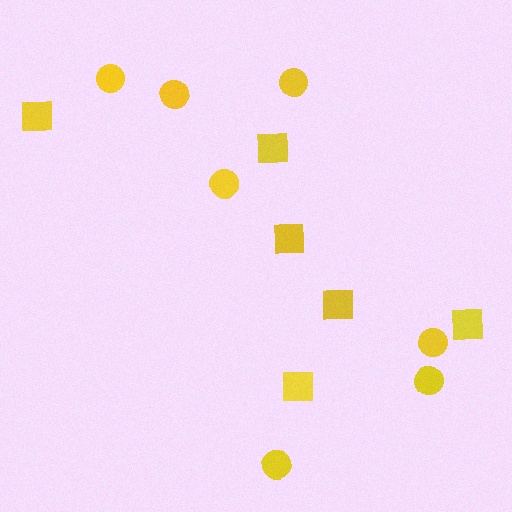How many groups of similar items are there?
There are 2 groups: one group of squares (6) and one group of circles (7).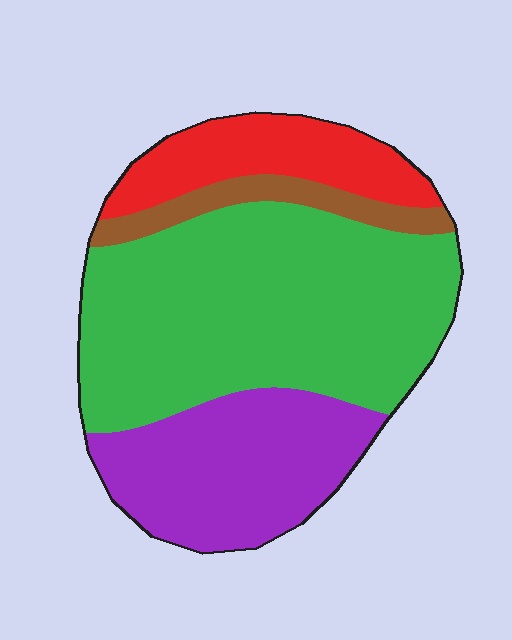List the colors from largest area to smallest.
From largest to smallest: green, purple, red, brown.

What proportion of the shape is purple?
Purple takes up about one quarter (1/4) of the shape.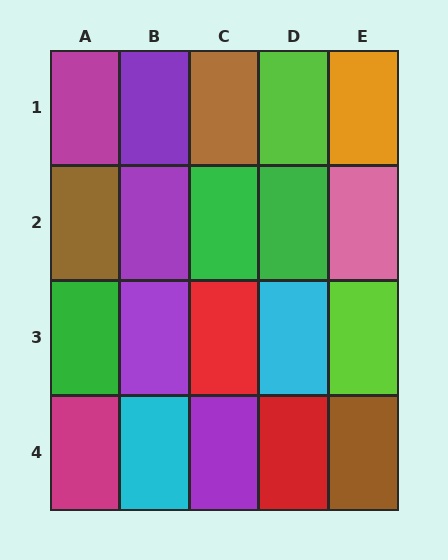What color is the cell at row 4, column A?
Magenta.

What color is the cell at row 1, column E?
Orange.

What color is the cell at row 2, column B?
Purple.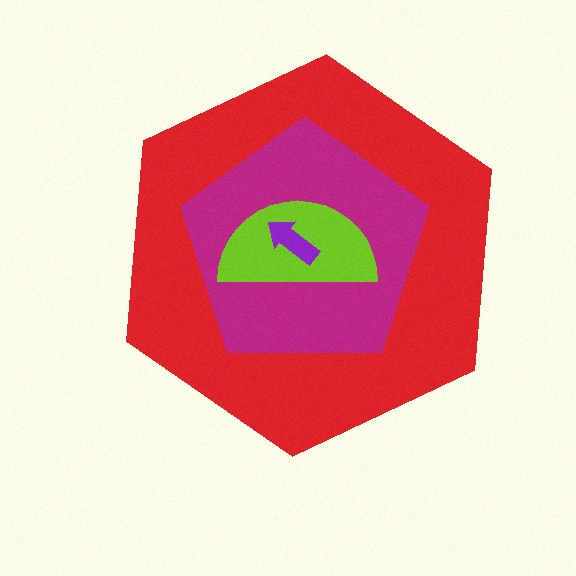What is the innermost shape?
The purple arrow.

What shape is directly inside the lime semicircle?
The purple arrow.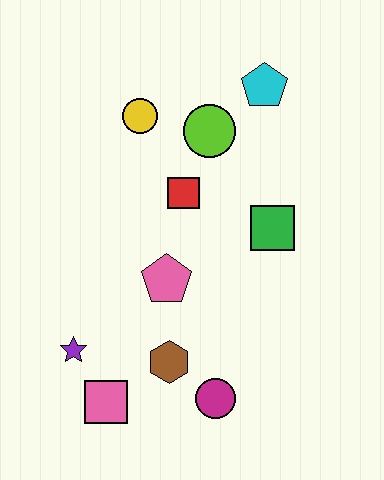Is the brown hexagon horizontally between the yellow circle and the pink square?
No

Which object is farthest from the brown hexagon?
The cyan pentagon is farthest from the brown hexagon.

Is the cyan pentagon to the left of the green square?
Yes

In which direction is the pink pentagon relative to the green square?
The pink pentagon is to the left of the green square.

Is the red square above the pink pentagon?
Yes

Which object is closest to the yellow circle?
The lime circle is closest to the yellow circle.